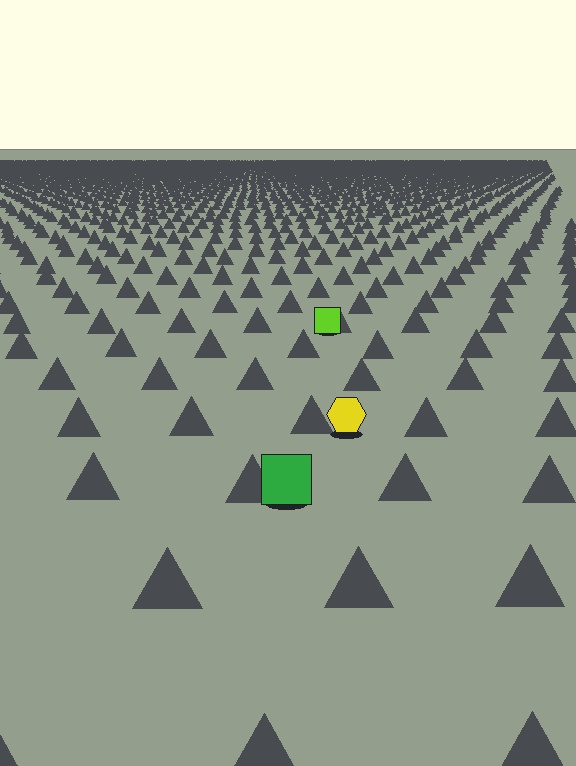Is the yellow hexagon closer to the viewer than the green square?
No. The green square is closer — you can tell from the texture gradient: the ground texture is coarser near it.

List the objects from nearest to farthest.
From nearest to farthest: the green square, the yellow hexagon, the lime square.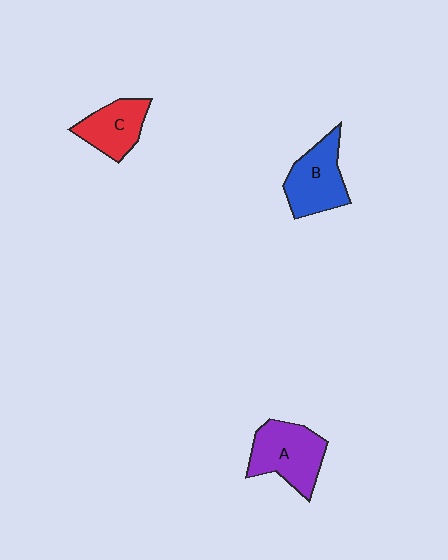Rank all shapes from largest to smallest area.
From largest to smallest: A (purple), B (blue), C (red).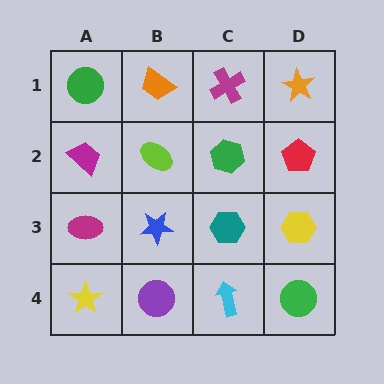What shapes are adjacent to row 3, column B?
A lime ellipse (row 2, column B), a purple circle (row 4, column B), a magenta ellipse (row 3, column A), a teal hexagon (row 3, column C).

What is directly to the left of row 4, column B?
A yellow star.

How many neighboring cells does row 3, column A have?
3.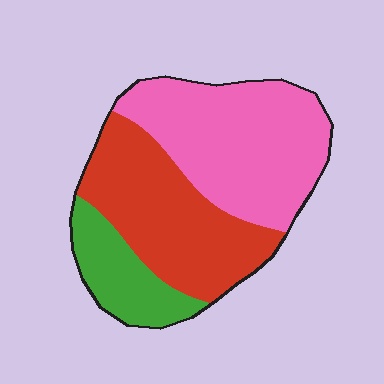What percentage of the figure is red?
Red takes up about three eighths (3/8) of the figure.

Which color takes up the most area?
Pink, at roughly 45%.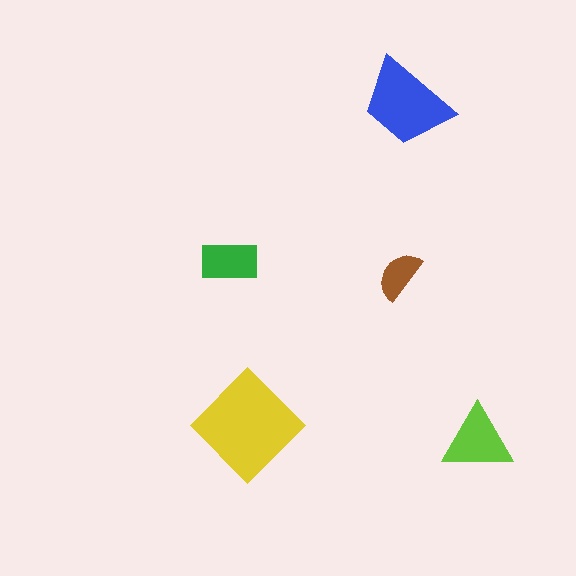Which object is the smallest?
The brown semicircle.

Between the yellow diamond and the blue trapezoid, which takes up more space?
The yellow diamond.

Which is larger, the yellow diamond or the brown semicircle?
The yellow diamond.